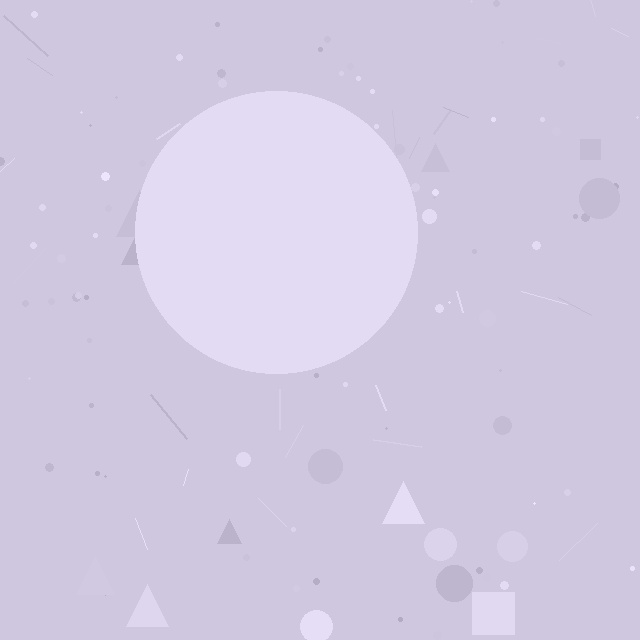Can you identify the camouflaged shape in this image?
The camouflaged shape is a circle.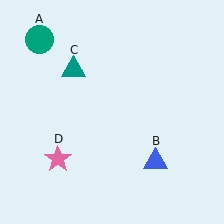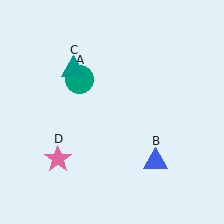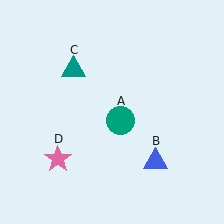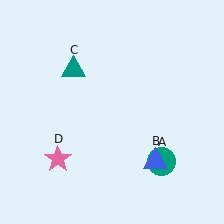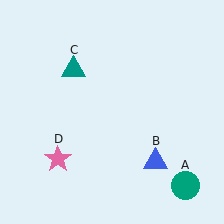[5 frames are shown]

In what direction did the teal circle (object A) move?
The teal circle (object A) moved down and to the right.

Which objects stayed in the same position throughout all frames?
Blue triangle (object B) and teal triangle (object C) and pink star (object D) remained stationary.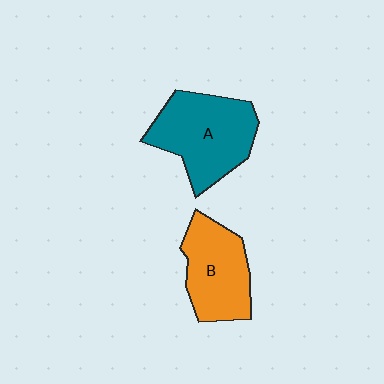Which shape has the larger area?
Shape A (teal).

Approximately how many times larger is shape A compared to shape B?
Approximately 1.2 times.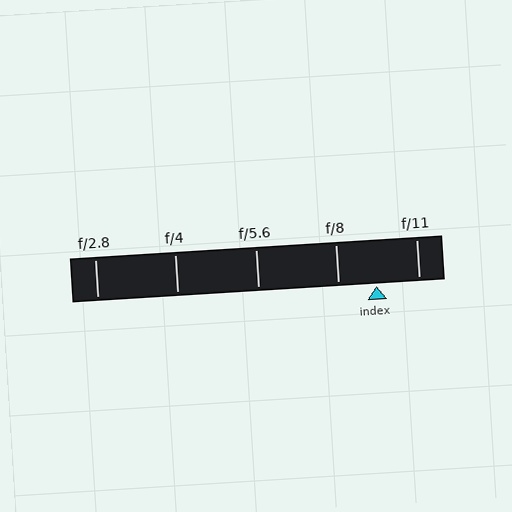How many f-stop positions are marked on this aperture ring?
There are 5 f-stop positions marked.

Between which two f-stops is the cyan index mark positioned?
The index mark is between f/8 and f/11.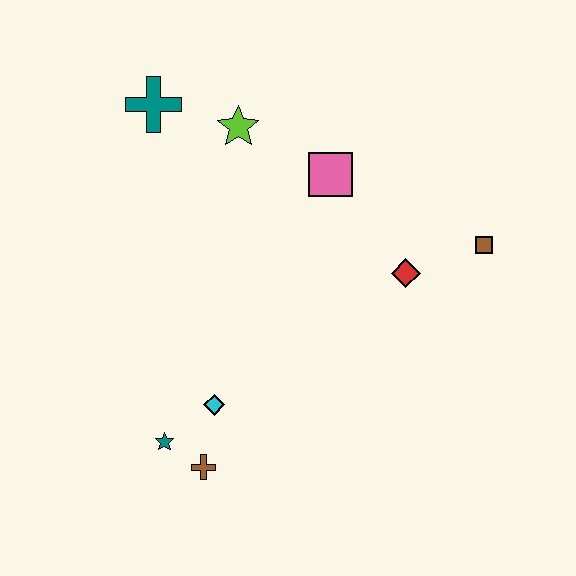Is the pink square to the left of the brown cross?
No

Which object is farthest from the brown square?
The teal star is farthest from the brown square.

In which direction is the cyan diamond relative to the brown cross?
The cyan diamond is above the brown cross.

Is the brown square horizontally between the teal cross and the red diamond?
No